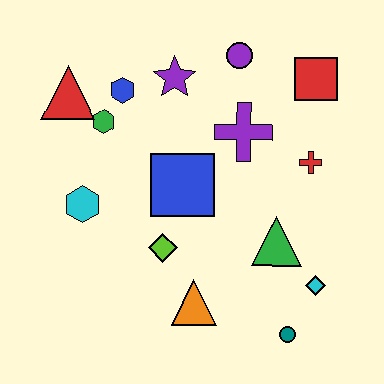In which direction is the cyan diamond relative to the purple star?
The cyan diamond is below the purple star.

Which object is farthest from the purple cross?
The teal circle is farthest from the purple cross.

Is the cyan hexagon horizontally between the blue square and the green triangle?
No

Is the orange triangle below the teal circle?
No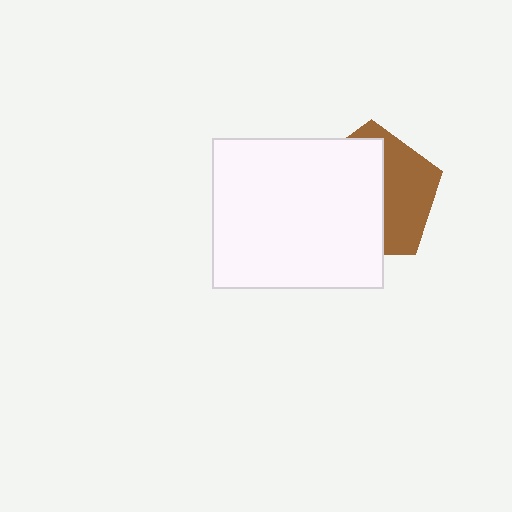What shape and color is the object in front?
The object in front is a white rectangle.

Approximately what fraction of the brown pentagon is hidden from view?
Roughly 59% of the brown pentagon is hidden behind the white rectangle.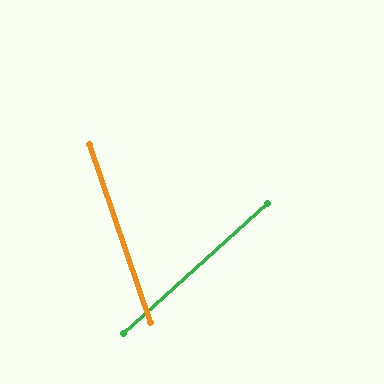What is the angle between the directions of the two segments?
Approximately 67 degrees.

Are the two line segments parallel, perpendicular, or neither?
Neither parallel nor perpendicular — they differ by about 67°.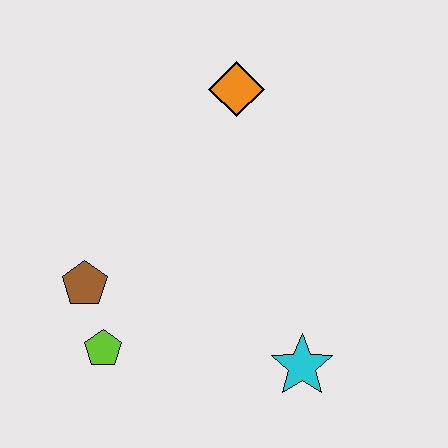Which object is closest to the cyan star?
The lime pentagon is closest to the cyan star.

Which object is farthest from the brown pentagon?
The orange diamond is farthest from the brown pentagon.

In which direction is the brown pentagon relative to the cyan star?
The brown pentagon is to the left of the cyan star.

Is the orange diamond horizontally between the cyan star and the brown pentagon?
Yes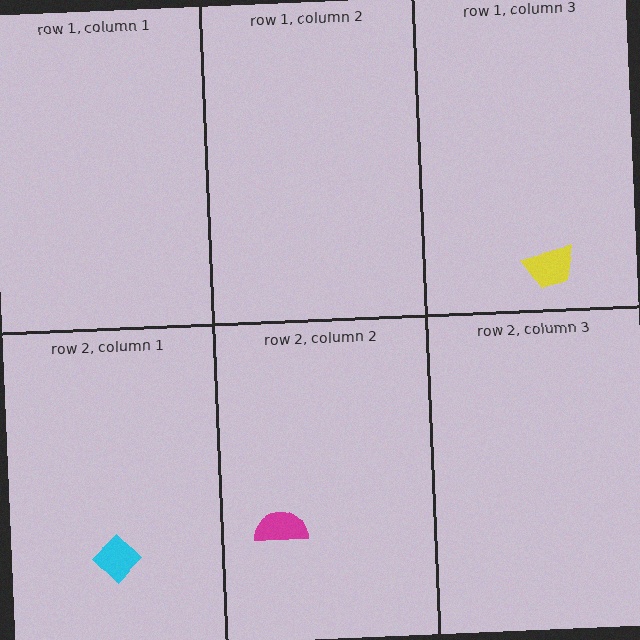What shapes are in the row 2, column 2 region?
The magenta semicircle.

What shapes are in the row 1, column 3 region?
The yellow trapezoid.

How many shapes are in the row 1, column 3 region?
1.